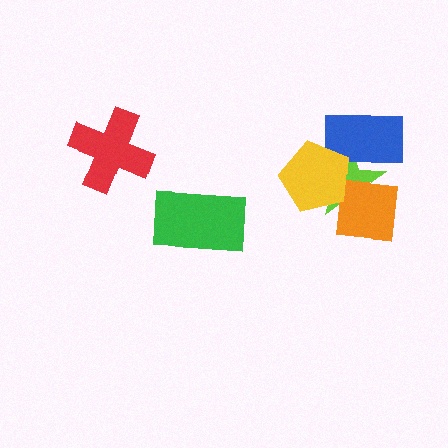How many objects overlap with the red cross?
0 objects overlap with the red cross.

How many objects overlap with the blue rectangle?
2 objects overlap with the blue rectangle.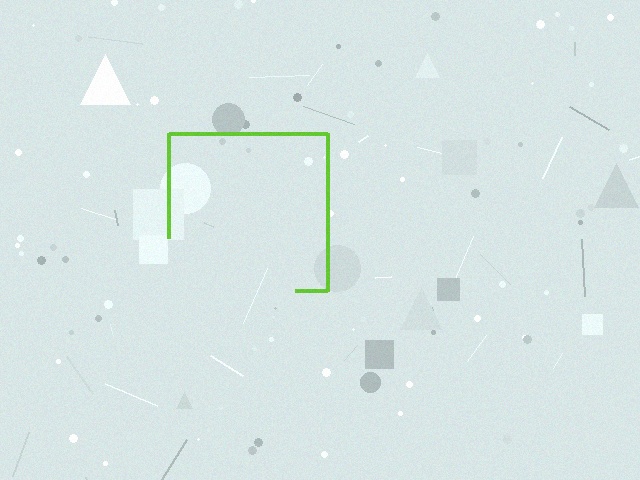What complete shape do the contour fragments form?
The contour fragments form a square.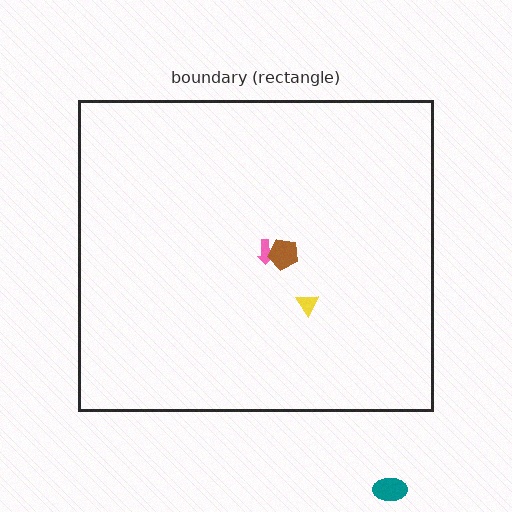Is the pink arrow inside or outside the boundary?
Inside.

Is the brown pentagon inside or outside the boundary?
Inside.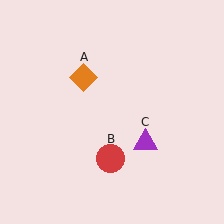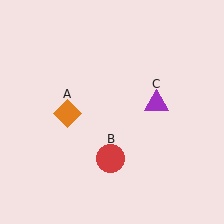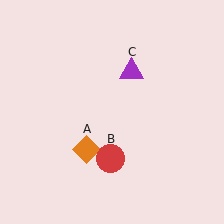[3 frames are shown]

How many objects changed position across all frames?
2 objects changed position: orange diamond (object A), purple triangle (object C).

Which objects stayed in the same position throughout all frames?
Red circle (object B) remained stationary.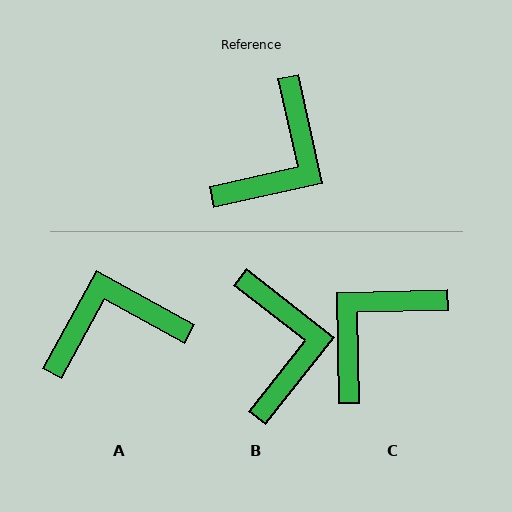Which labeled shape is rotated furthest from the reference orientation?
C, about 169 degrees away.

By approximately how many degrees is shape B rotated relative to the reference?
Approximately 40 degrees counter-clockwise.